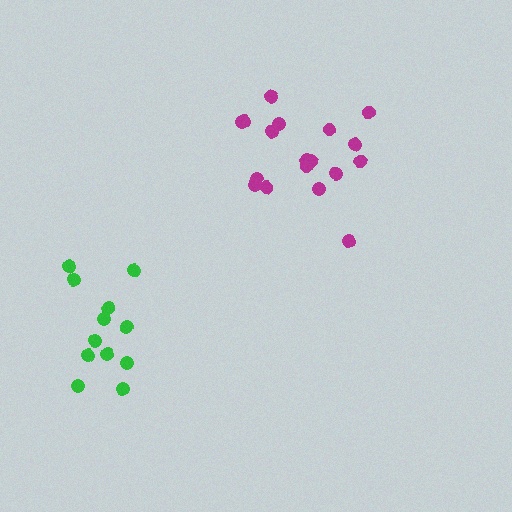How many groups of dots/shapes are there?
There are 2 groups.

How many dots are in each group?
Group 1: 12 dots, Group 2: 18 dots (30 total).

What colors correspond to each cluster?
The clusters are colored: green, magenta.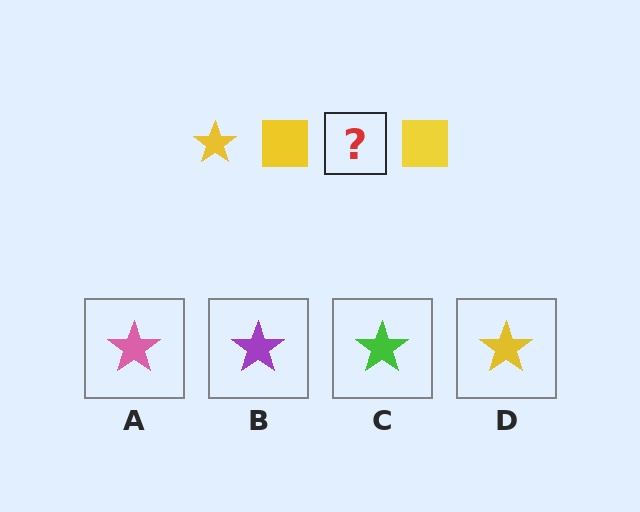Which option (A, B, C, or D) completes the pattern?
D.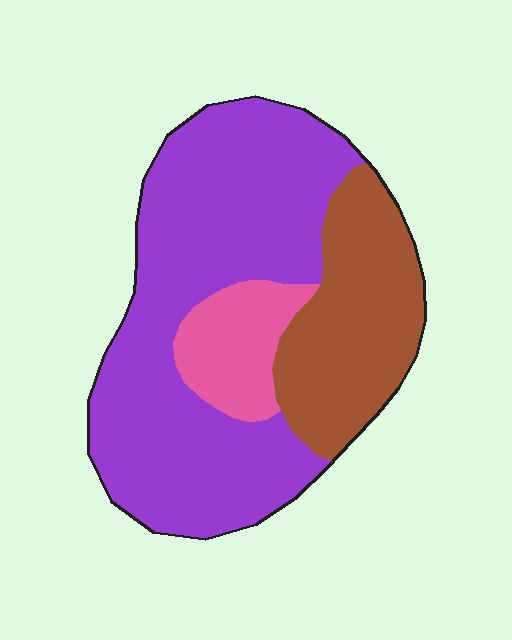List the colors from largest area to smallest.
From largest to smallest: purple, brown, pink.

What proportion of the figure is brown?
Brown takes up about one quarter (1/4) of the figure.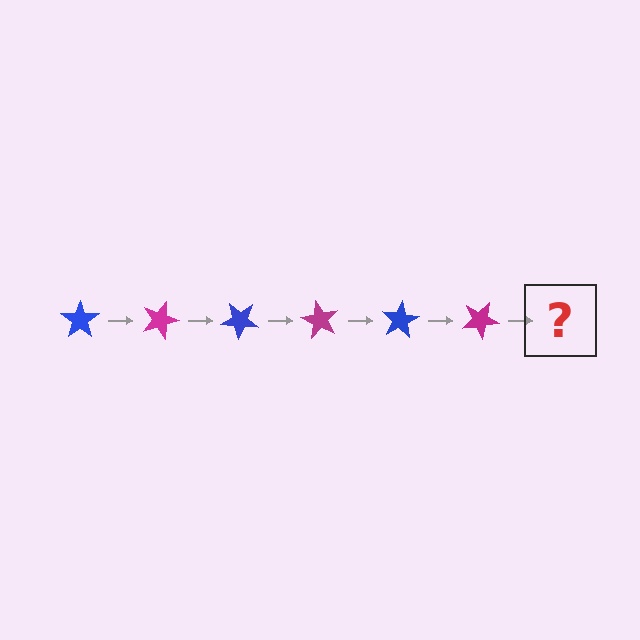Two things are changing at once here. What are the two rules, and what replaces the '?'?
The two rules are that it rotates 20 degrees each step and the color cycles through blue and magenta. The '?' should be a blue star, rotated 120 degrees from the start.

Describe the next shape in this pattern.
It should be a blue star, rotated 120 degrees from the start.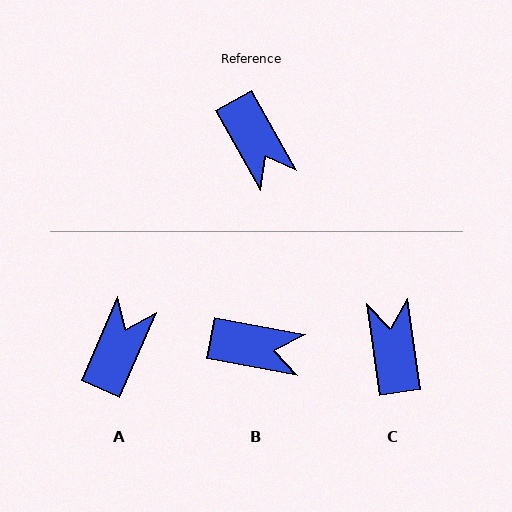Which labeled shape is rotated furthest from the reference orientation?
C, about 158 degrees away.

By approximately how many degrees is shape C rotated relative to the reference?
Approximately 158 degrees counter-clockwise.